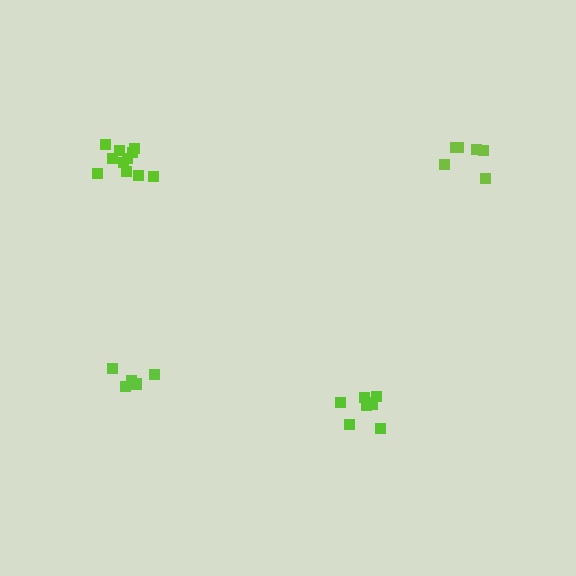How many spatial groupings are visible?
There are 4 spatial groupings.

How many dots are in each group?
Group 1: 11 dots, Group 2: 8 dots, Group 3: 5 dots, Group 4: 6 dots (30 total).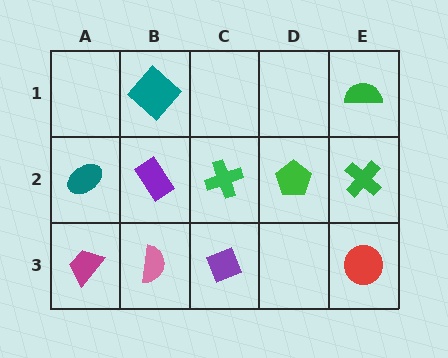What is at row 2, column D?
A green pentagon.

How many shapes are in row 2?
5 shapes.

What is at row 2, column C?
A green cross.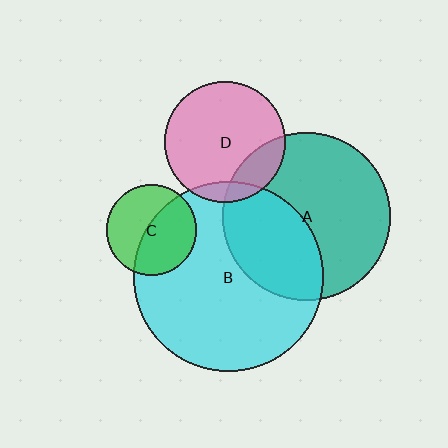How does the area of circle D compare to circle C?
Approximately 1.8 times.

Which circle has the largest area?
Circle B (cyan).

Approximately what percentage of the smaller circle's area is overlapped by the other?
Approximately 40%.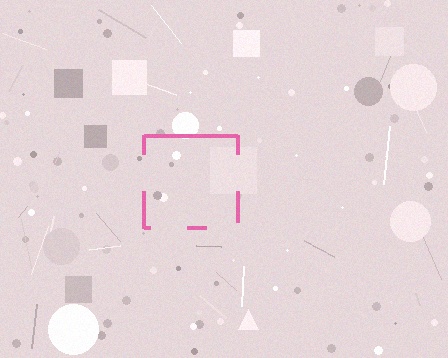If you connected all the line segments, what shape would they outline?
They would outline a square.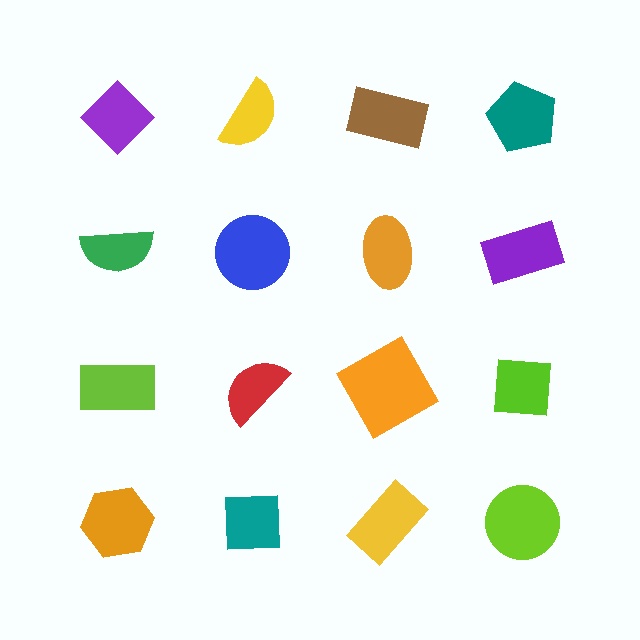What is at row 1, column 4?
A teal pentagon.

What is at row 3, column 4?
A lime square.